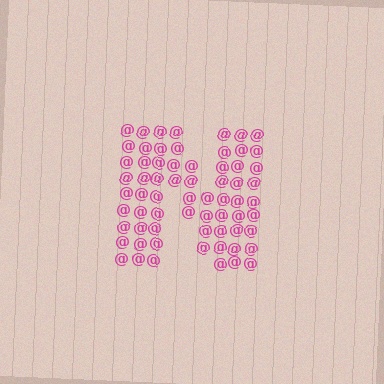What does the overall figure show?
The overall figure shows the letter N.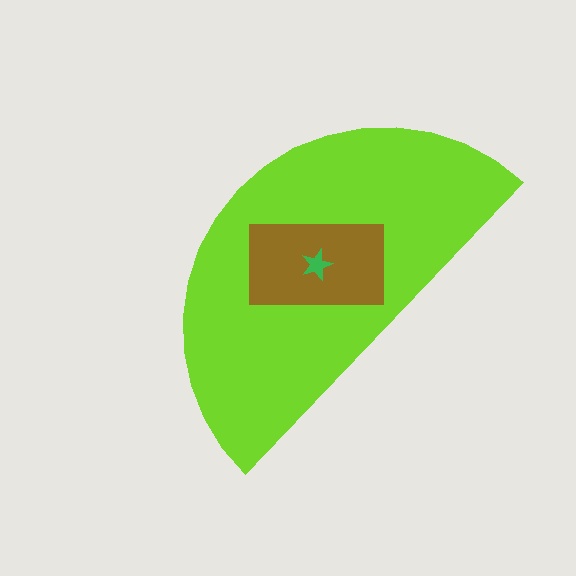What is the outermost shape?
The lime semicircle.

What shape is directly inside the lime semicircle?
The brown rectangle.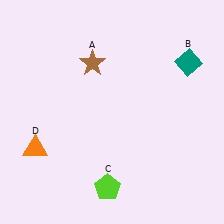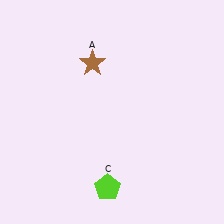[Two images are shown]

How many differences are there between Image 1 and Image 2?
There are 2 differences between the two images.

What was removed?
The teal diamond (B), the orange triangle (D) were removed in Image 2.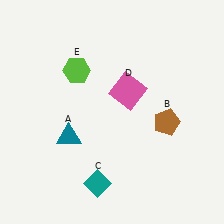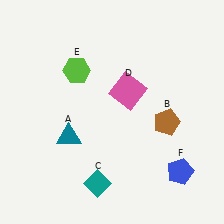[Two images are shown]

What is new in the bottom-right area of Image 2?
A blue pentagon (F) was added in the bottom-right area of Image 2.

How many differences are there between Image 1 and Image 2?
There is 1 difference between the two images.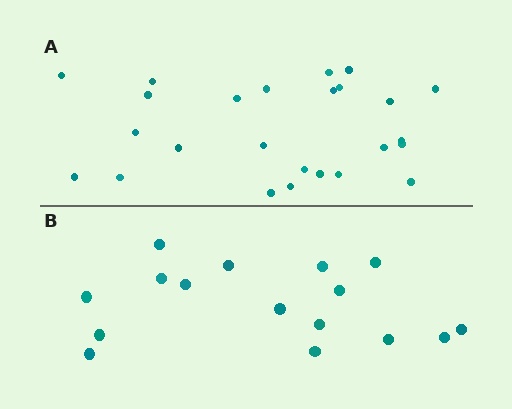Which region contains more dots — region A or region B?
Region A (the top region) has more dots.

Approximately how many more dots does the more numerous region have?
Region A has roughly 8 or so more dots than region B.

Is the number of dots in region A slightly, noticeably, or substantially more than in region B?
Region A has substantially more. The ratio is roughly 1.6 to 1.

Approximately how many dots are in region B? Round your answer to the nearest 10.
About 20 dots. (The exact count is 16, which rounds to 20.)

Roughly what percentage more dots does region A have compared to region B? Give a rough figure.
About 55% more.